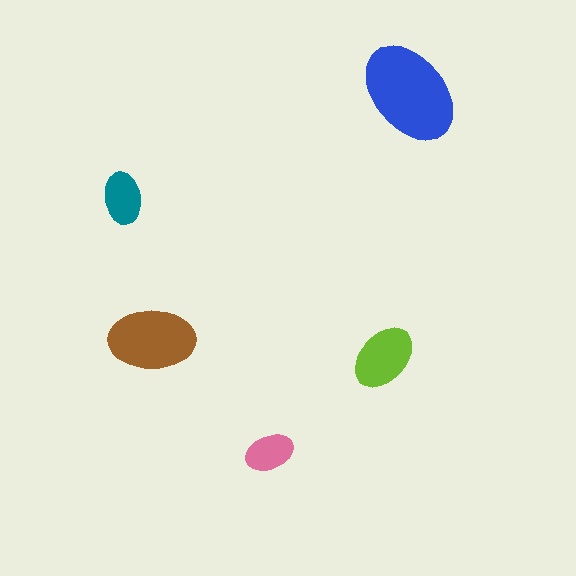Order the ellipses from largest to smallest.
the blue one, the brown one, the lime one, the teal one, the pink one.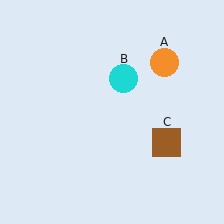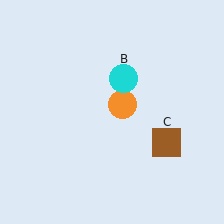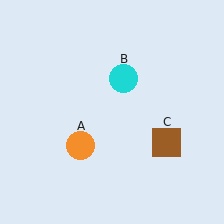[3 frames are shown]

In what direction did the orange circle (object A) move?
The orange circle (object A) moved down and to the left.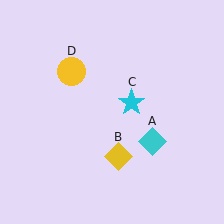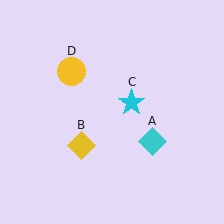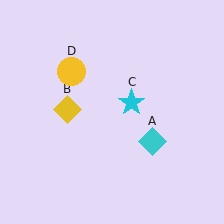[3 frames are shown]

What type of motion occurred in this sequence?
The yellow diamond (object B) rotated clockwise around the center of the scene.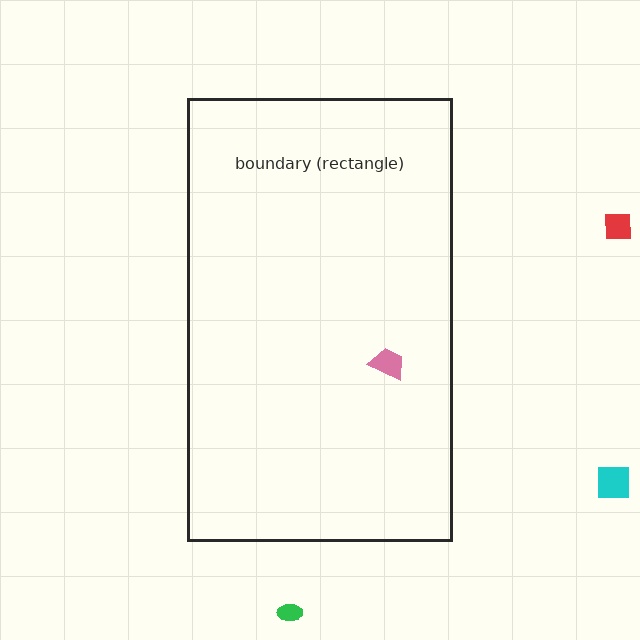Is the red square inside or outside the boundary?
Outside.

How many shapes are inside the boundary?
1 inside, 3 outside.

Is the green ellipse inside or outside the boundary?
Outside.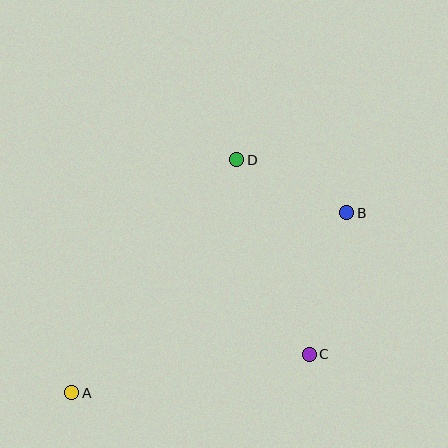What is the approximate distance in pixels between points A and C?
The distance between A and C is approximately 241 pixels.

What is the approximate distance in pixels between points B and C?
The distance between B and C is approximately 146 pixels.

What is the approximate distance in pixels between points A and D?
The distance between A and D is approximately 286 pixels.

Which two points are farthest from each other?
Points A and B are farthest from each other.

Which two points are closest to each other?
Points B and D are closest to each other.